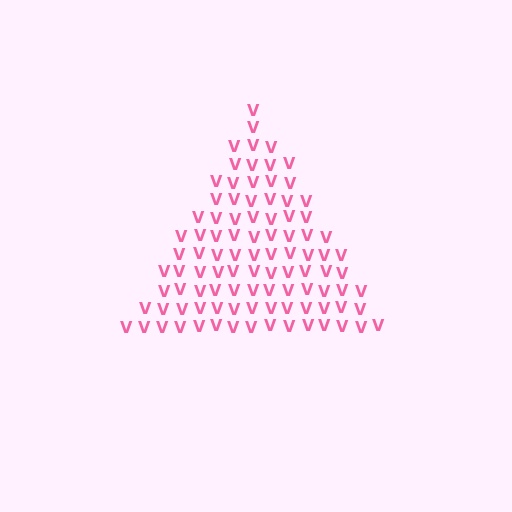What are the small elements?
The small elements are letter V's.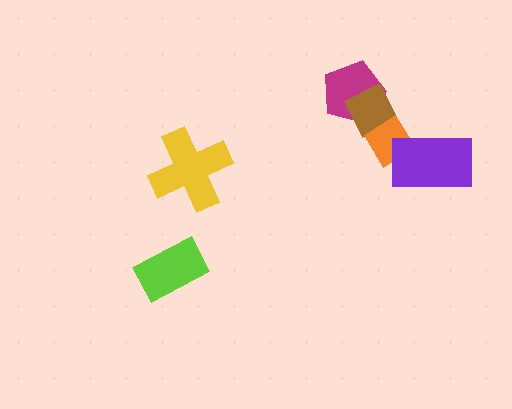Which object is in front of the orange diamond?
The purple rectangle is in front of the orange diamond.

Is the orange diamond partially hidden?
Yes, it is partially covered by another shape.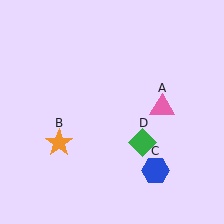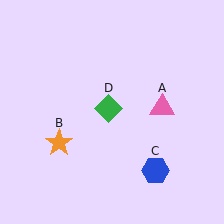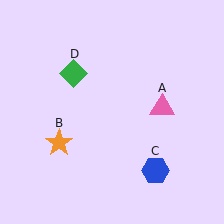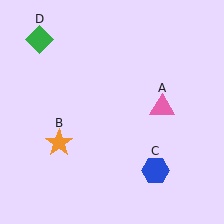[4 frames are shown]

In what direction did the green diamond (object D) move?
The green diamond (object D) moved up and to the left.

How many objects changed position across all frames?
1 object changed position: green diamond (object D).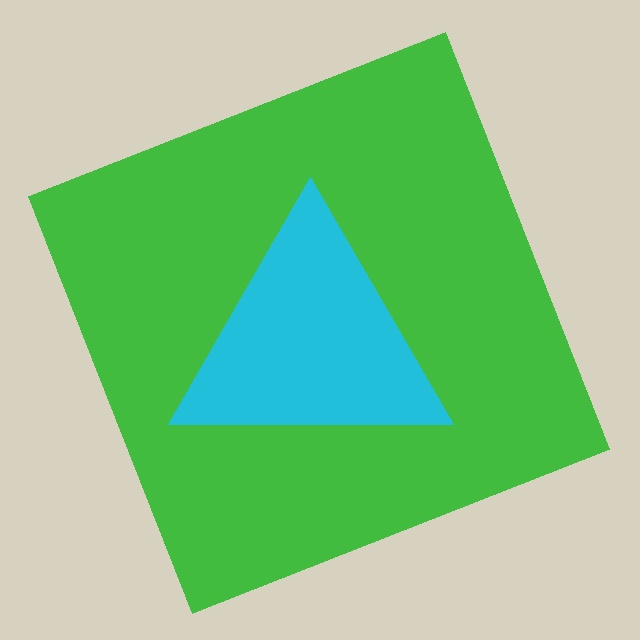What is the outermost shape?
The green square.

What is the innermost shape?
The cyan triangle.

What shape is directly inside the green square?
The cyan triangle.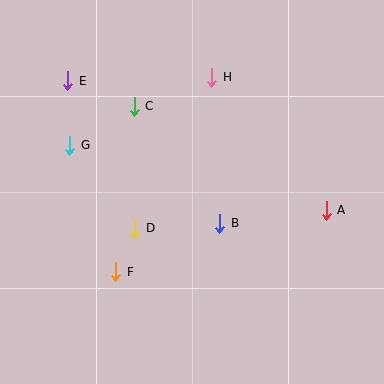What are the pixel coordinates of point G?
Point G is at (70, 145).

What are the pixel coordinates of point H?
Point H is at (212, 78).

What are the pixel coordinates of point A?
Point A is at (326, 210).